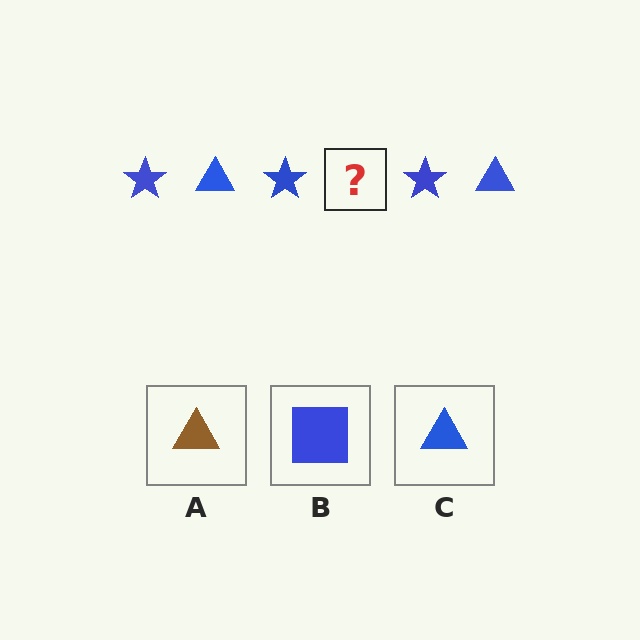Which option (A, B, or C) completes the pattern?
C.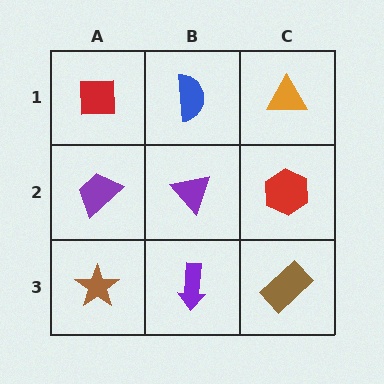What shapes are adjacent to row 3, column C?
A red hexagon (row 2, column C), a purple arrow (row 3, column B).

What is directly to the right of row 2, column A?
A purple triangle.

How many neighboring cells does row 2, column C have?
3.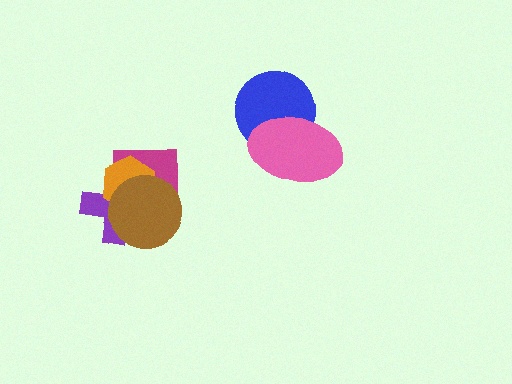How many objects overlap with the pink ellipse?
1 object overlaps with the pink ellipse.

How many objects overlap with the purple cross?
3 objects overlap with the purple cross.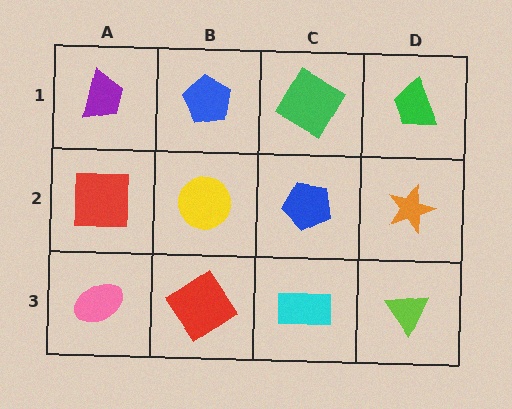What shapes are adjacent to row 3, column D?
An orange star (row 2, column D), a cyan rectangle (row 3, column C).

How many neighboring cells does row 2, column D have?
3.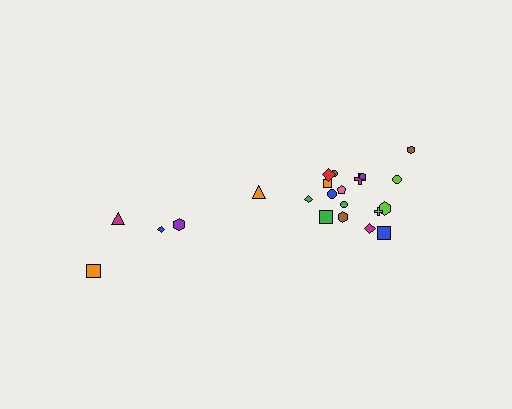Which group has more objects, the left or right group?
The right group.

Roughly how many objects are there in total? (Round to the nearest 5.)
Roughly 20 objects in total.